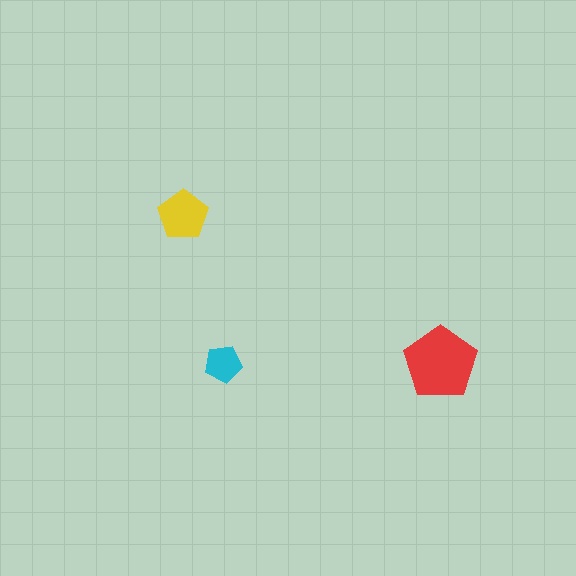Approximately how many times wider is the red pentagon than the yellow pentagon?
About 1.5 times wider.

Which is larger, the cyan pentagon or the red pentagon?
The red one.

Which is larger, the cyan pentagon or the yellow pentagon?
The yellow one.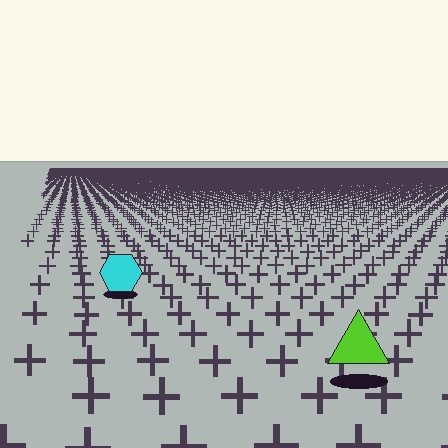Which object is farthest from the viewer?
The cyan hexagon is farthest from the viewer. It appears smaller and the ground texture around it is denser.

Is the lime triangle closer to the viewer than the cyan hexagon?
Yes. The lime triangle is closer — you can tell from the texture gradient: the ground texture is coarser near it.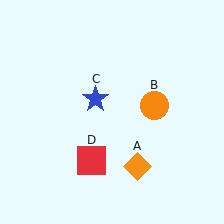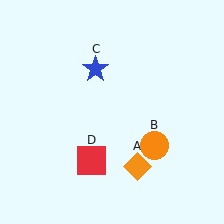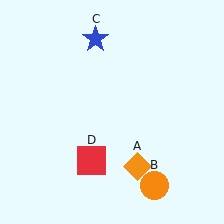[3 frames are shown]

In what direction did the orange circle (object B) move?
The orange circle (object B) moved down.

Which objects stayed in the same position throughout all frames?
Orange diamond (object A) and red square (object D) remained stationary.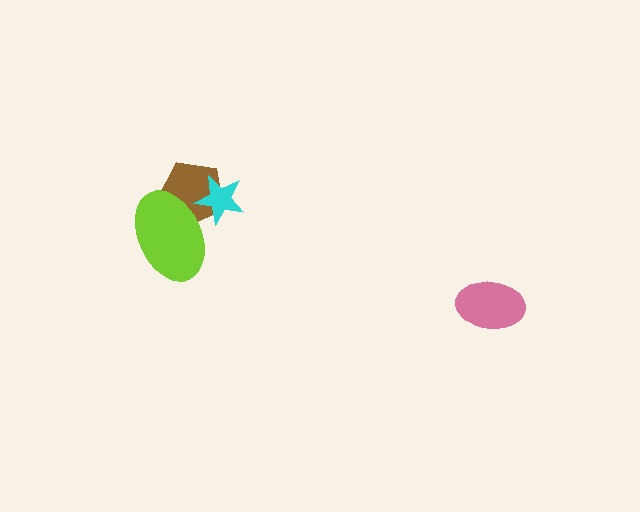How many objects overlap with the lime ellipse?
2 objects overlap with the lime ellipse.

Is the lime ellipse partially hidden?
Yes, it is partially covered by another shape.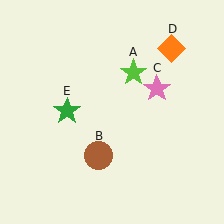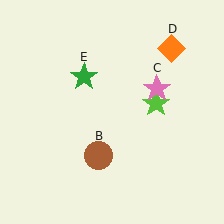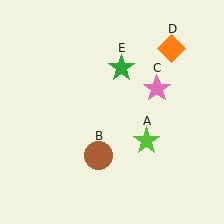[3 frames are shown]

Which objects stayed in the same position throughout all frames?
Brown circle (object B) and pink star (object C) and orange diamond (object D) remained stationary.